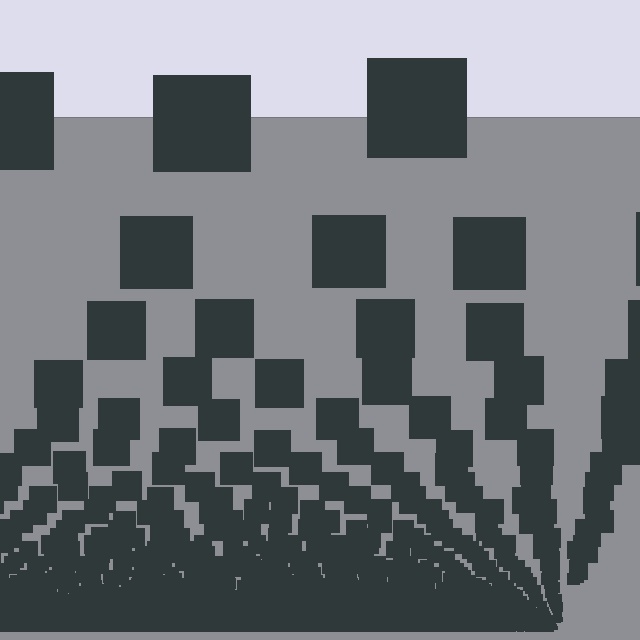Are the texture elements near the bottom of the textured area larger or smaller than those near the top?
Smaller. The gradient is inverted — elements near the bottom are smaller and denser.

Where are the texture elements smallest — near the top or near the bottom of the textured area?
Near the bottom.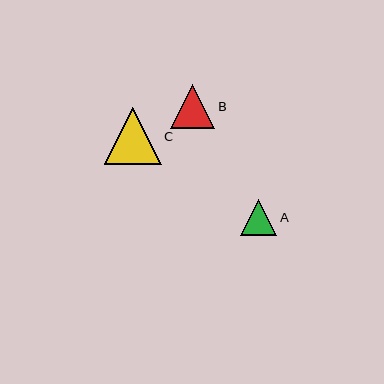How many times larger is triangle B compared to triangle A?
Triangle B is approximately 1.2 times the size of triangle A.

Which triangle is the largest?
Triangle C is the largest with a size of approximately 57 pixels.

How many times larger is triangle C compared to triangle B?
Triangle C is approximately 1.3 times the size of triangle B.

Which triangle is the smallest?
Triangle A is the smallest with a size of approximately 36 pixels.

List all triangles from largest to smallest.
From largest to smallest: C, B, A.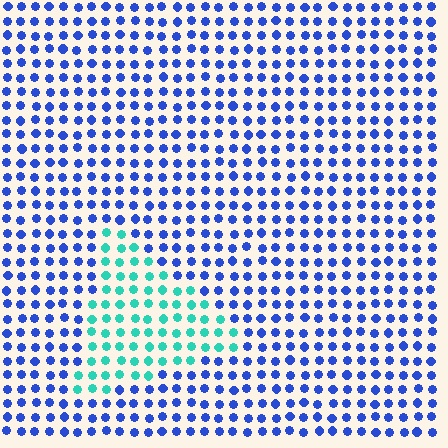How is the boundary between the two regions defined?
The boundary is defined purely by a slight shift in hue (about 59 degrees). Spacing, size, and orientation are identical on both sides.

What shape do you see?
I see a triangle.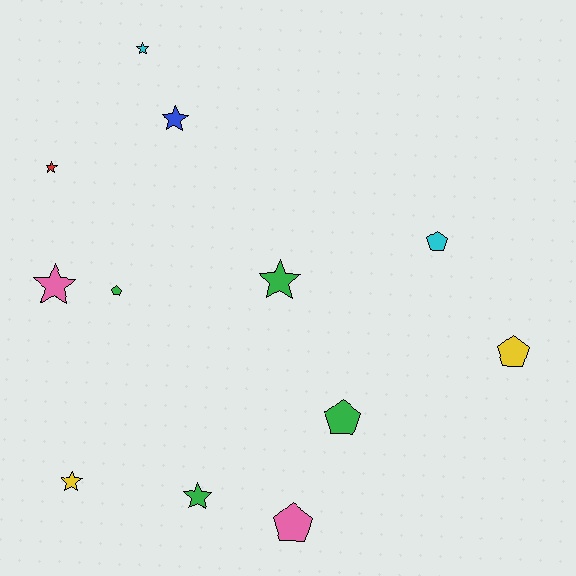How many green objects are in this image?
There are 4 green objects.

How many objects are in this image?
There are 12 objects.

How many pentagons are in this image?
There are 5 pentagons.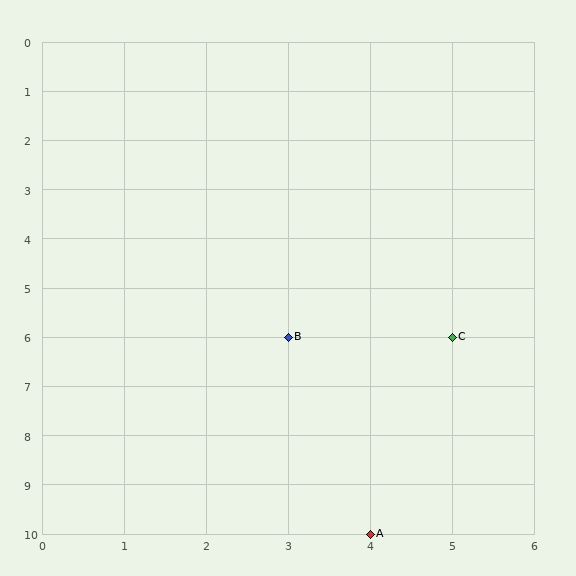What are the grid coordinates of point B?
Point B is at grid coordinates (3, 6).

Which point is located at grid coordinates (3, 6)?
Point B is at (3, 6).